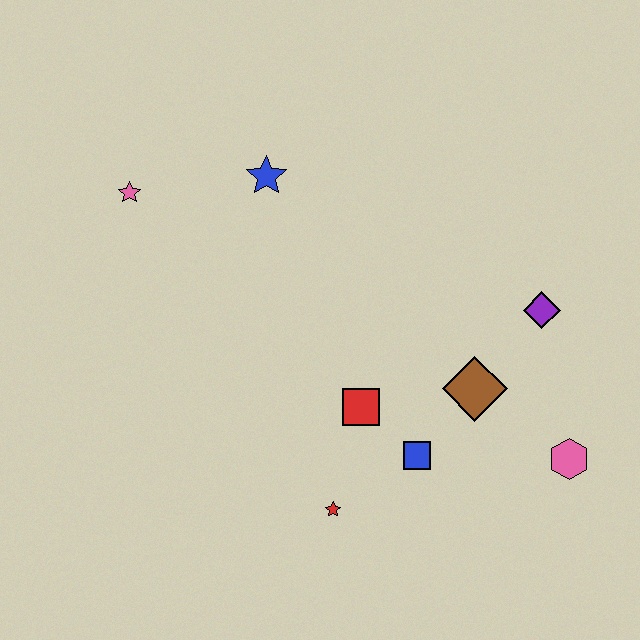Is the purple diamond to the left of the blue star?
No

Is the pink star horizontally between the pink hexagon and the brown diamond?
No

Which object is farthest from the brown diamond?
The pink star is farthest from the brown diamond.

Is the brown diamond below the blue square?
No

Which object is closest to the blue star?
The pink star is closest to the blue star.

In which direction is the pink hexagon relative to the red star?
The pink hexagon is to the right of the red star.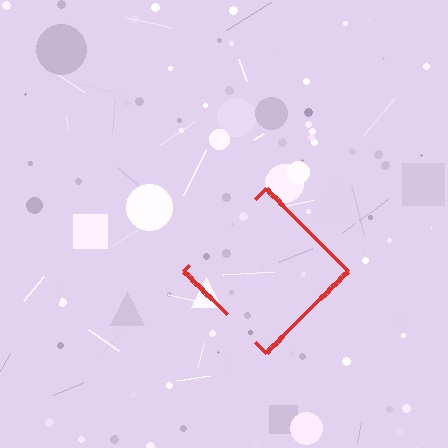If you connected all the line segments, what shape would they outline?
They would outline a diamond.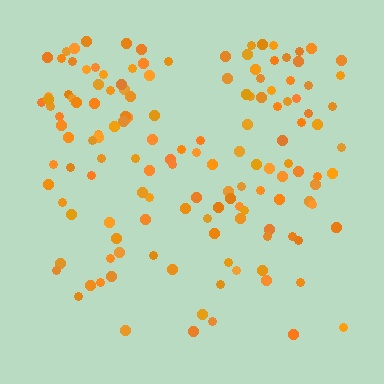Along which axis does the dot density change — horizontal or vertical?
Vertical.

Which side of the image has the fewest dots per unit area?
The bottom.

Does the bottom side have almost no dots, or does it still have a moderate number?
Still a moderate number, just noticeably fewer than the top.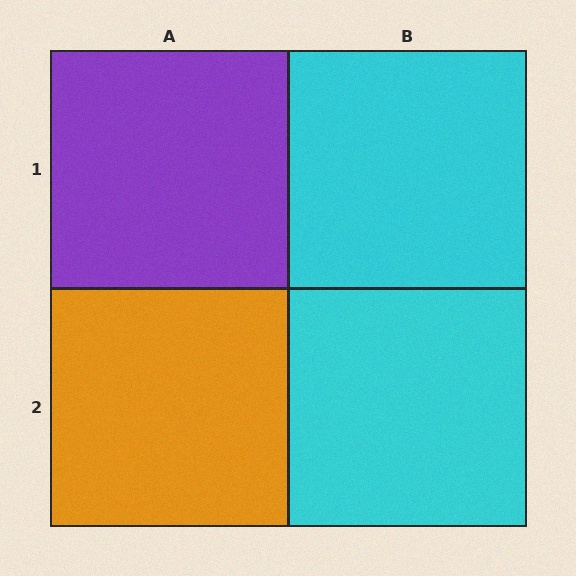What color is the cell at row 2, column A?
Orange.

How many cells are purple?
1 cell is purple.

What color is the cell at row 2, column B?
Cyan.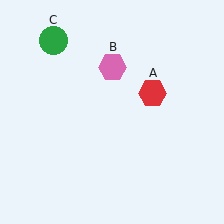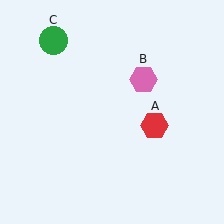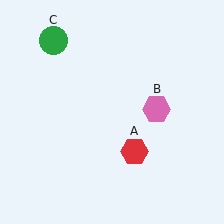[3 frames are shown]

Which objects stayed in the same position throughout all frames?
Green circle (object C) remained stationary.